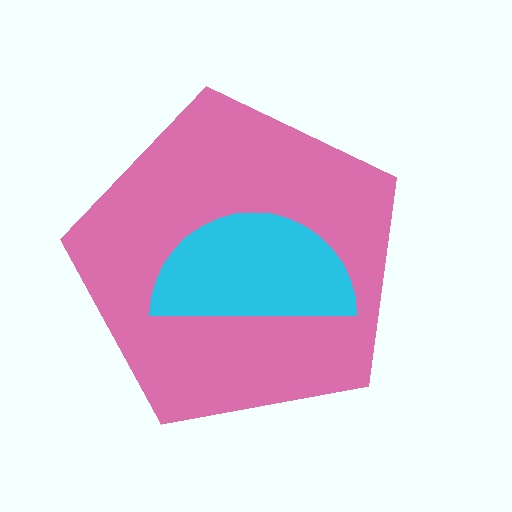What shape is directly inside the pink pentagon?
The cyan semicircle.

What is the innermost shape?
The cyan semicircle.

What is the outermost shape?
The pink pentagon.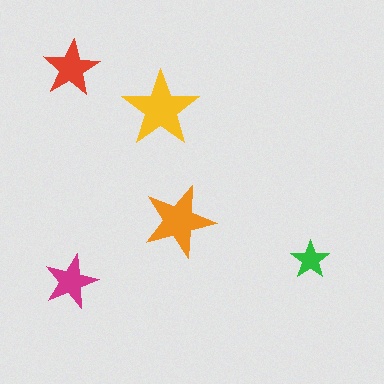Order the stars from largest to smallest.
the yellow one, the orange one, the red one, the magenta one, the green one.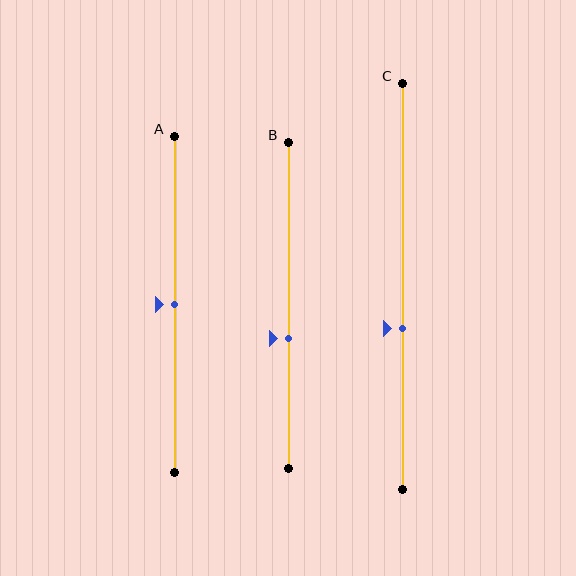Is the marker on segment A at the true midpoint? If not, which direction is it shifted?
Yes, the marker on segment A is at the true midpoint.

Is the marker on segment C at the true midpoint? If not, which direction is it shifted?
No, the marker on segment C is shifted downward by about 10% of the segment length.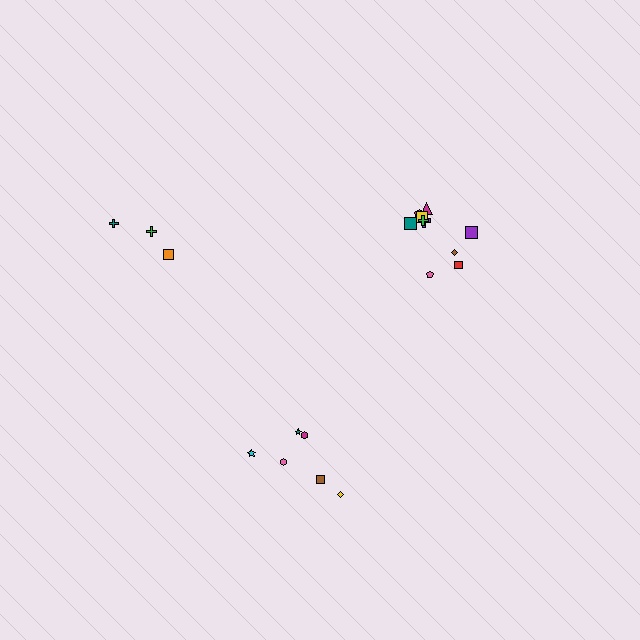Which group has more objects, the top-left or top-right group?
The top-right group.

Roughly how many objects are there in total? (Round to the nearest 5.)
Roughly 20 objects in total.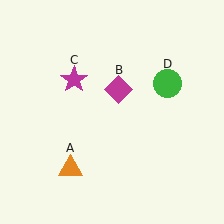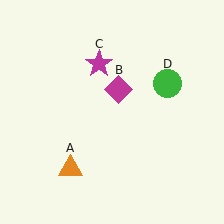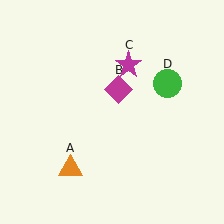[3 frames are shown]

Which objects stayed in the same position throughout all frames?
Orange triangle (object A) and magenta diamond (object B) and green circle (object D) remained stationary.